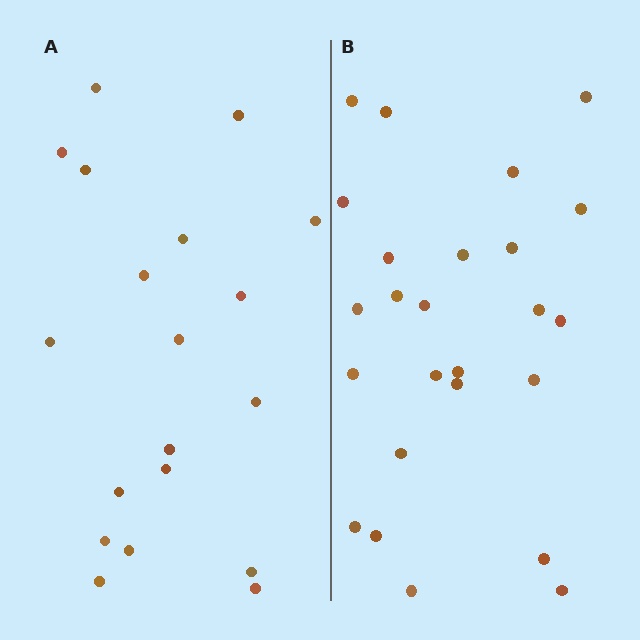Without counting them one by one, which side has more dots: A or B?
Region B (the right region) has more dots.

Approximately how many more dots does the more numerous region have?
Region B has about 6 more dots than region A.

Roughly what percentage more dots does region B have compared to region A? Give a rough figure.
About 30% more.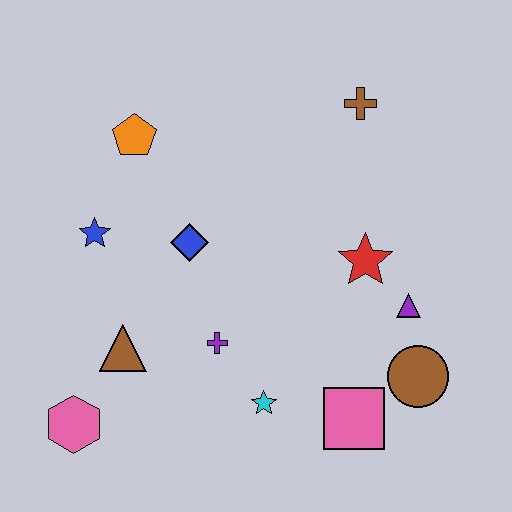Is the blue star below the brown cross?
Yes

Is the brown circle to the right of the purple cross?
Yes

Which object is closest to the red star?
The purple triangle is closest to the red star.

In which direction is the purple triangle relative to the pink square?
The purple triangle is above the pink square.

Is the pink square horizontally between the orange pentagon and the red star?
Yes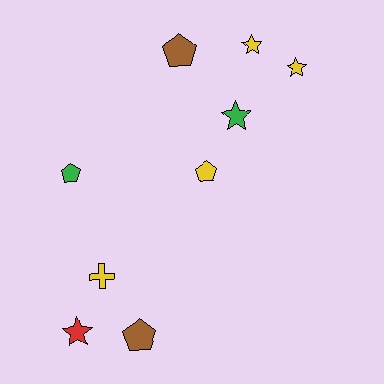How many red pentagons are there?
There are no red pentagons.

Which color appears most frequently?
Yellow, with 4 objects.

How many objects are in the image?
There are 9 objects.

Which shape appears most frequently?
Star, with 4 objects.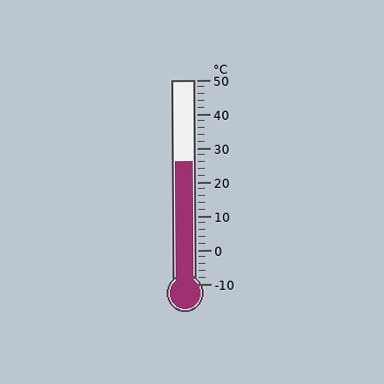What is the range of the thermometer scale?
The thermometer scale ranges from -10°C to 50°C.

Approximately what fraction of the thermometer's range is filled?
The thermometer is filled to approximately 60% of its range.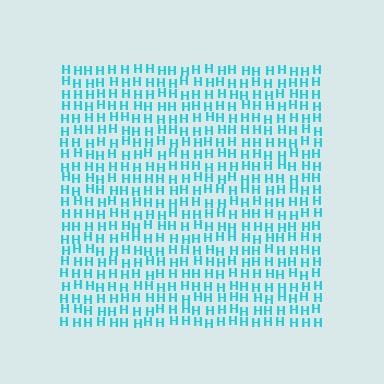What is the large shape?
The large shape is a square.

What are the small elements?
The small elements are letter H's.